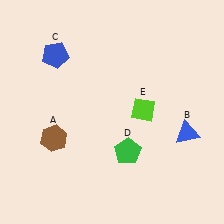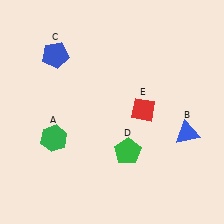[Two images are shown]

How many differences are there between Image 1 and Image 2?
There are 2 differences between the two images.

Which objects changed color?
A changed from brown to green. E changed from lime to red.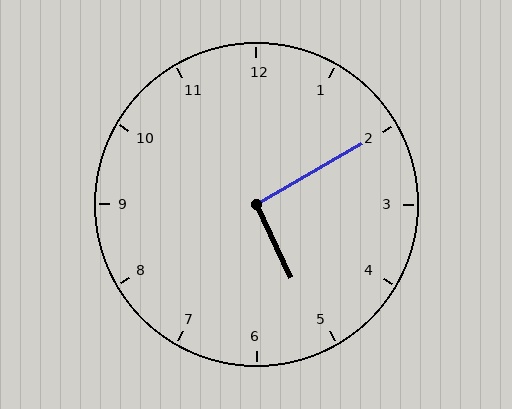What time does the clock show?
5:10.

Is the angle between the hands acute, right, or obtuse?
It is right.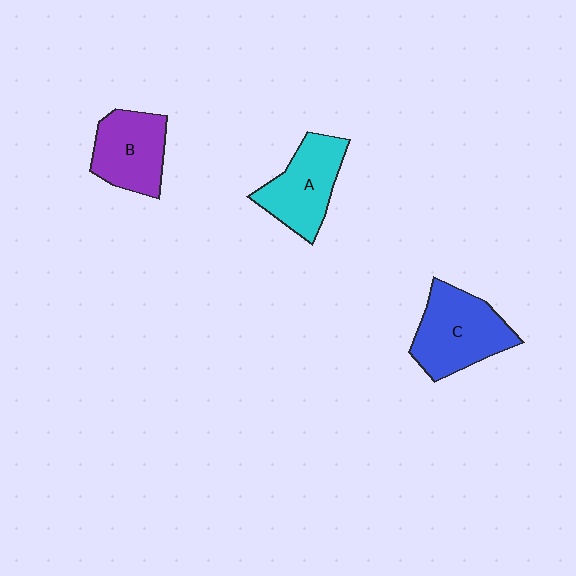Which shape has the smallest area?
Shape B (purple).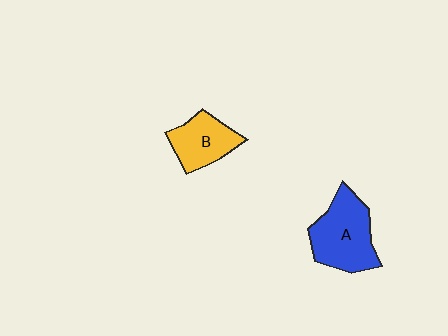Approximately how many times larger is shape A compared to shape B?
Approximately 1.5 times.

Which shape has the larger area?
Shape A (blue).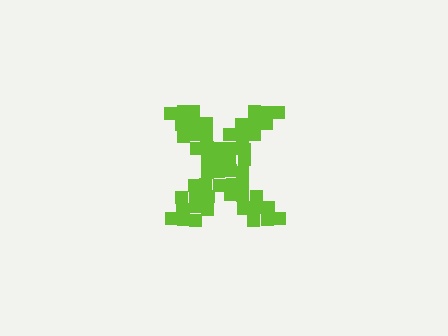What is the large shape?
The large shape is the letter X.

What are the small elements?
The small elements are squares.